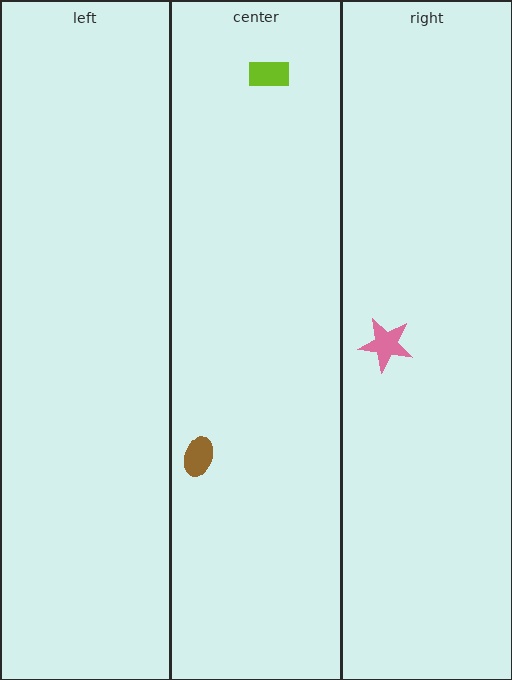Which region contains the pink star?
The right region.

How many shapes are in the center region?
2.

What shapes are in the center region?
The lime rectangle, the brown ellipse.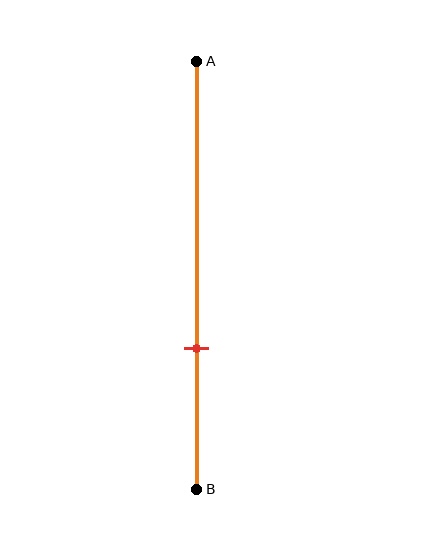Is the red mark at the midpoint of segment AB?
No, the mark is at about 65% from A, not at the 50% midpoint.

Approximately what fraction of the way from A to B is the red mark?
The red mark is approximately 65% of the way from A to B.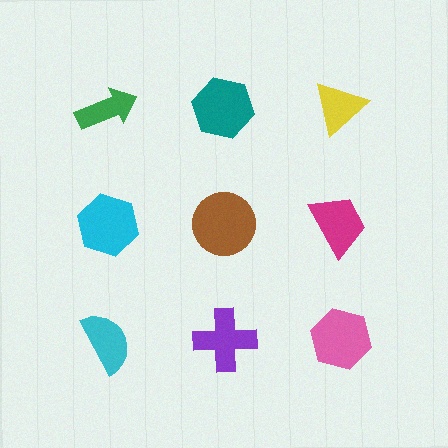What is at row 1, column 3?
A yellow triangle.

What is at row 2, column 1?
A cyan hexagon.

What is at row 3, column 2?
A purple cross.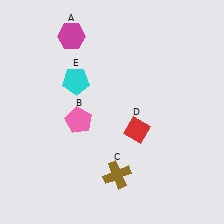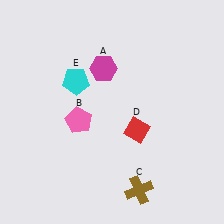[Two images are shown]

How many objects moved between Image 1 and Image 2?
2 objects moved between the two images.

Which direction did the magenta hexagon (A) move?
The magenta hexagon (A) moved down.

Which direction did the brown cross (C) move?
The brown cross (C) moved right.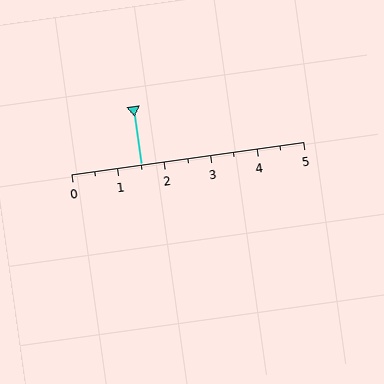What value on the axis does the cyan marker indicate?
The marker indicates approximately 1.5.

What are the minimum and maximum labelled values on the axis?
The axis runs from 0 to 5.